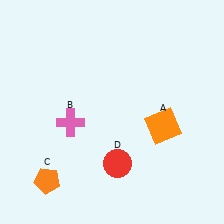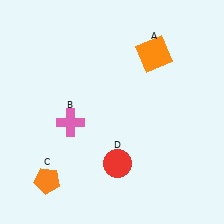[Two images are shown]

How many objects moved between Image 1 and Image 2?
1 object moved between the two images.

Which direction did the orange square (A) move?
The orange square (A) moved up.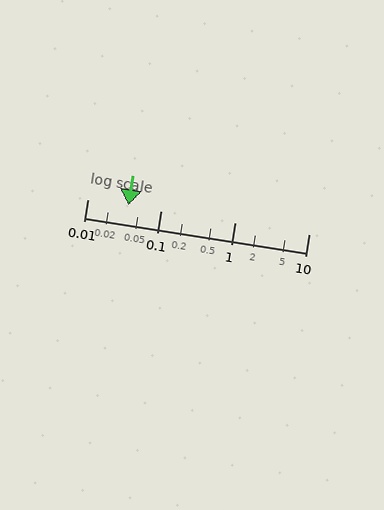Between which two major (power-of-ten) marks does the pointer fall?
The pointer is between 0.01 and 0.1.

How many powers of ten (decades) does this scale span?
The scale spans 3 decades, from 0.01 to 10.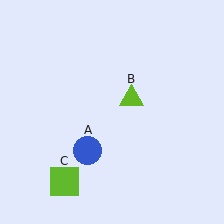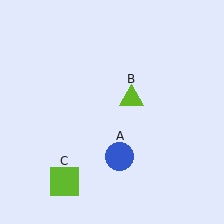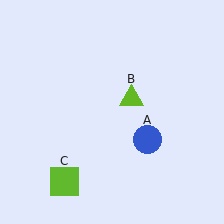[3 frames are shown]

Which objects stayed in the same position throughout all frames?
Lime triangle (object B) and lime square (object C) remained stationary.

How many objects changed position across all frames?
1 object changed position: blue circle (object A).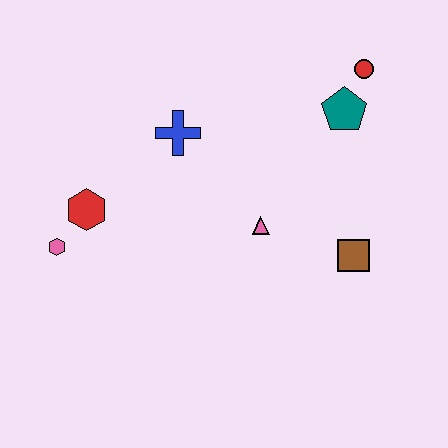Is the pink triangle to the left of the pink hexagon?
No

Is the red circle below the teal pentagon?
No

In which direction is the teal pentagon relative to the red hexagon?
The teal pentagon is to the right of the red hexagon.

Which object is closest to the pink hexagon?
The red hexagon is closest to the pink hexagon.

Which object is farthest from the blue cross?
The brown square is farthest from the blue cross.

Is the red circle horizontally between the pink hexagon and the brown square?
No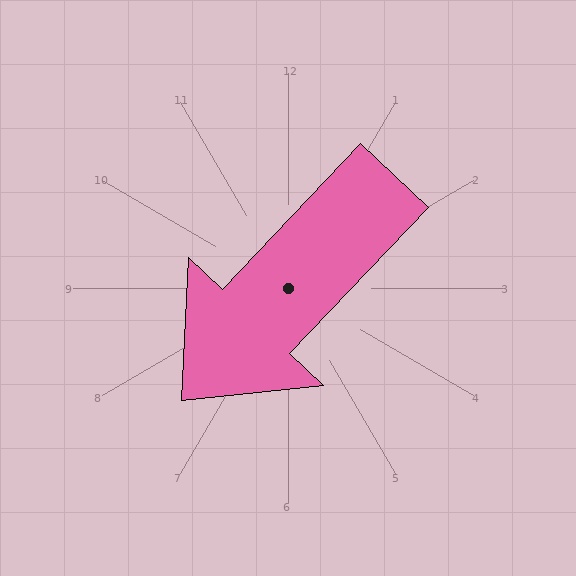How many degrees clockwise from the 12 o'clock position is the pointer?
Approximately 224 degrees.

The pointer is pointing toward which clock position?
Roughly 7 o'clock.